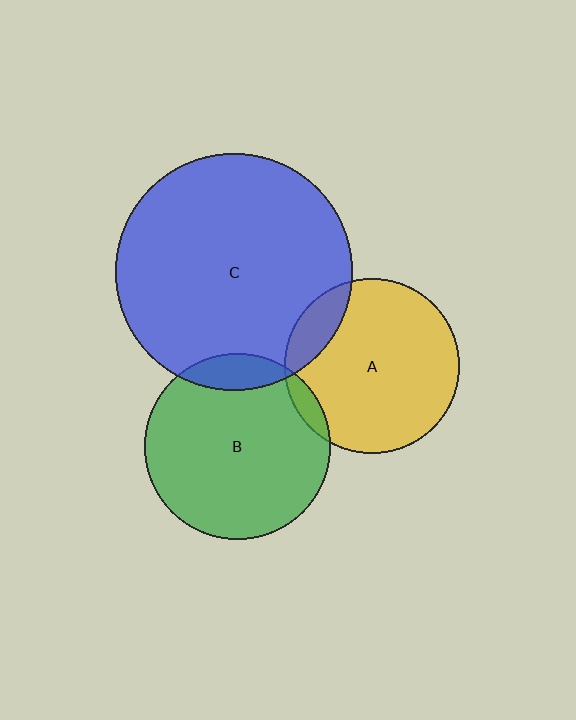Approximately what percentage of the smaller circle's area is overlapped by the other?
Approximately 5%.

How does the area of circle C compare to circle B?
Approximately 1.6 times.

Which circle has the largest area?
Circle C (blue).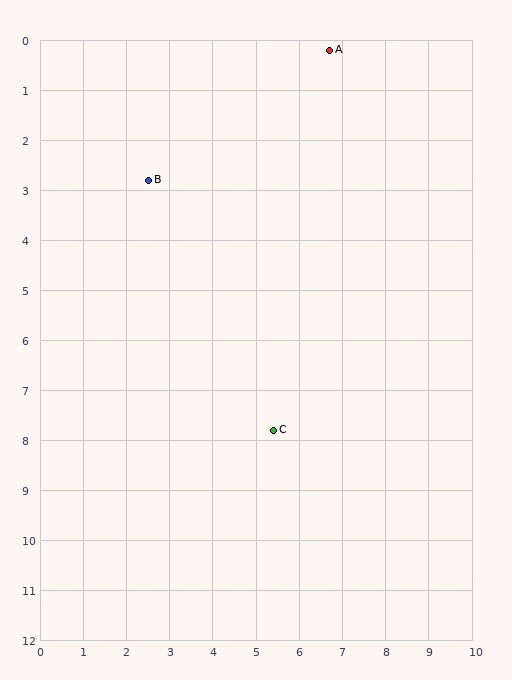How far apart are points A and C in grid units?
Points A and C are about 7.7 grid units apart.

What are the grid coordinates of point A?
Point A is at approximately (6.7, 0.2).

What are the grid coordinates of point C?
Point C is at approximately (5.4, 7.8).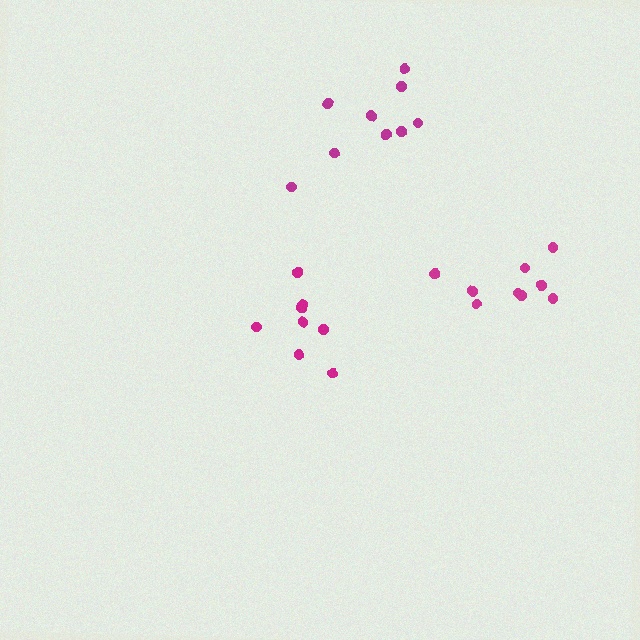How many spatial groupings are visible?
There are 3 spatial groupings.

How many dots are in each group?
Group 1: 9 dots, Group 2: 8 dots, Group 3: 9 dots (26 total).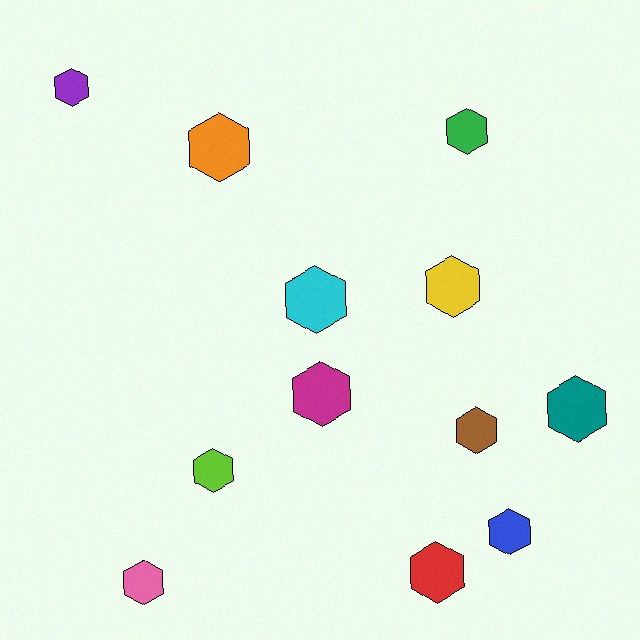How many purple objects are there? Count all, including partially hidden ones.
There is 1 purple object.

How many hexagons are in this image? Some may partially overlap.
There are 12 hexagons.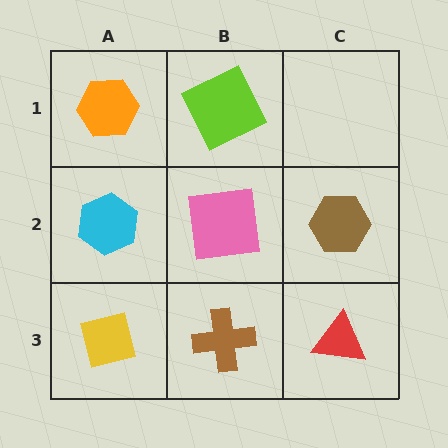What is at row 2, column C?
A brown hexagon.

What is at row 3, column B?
A brown cross.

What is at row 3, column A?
A yellow square.